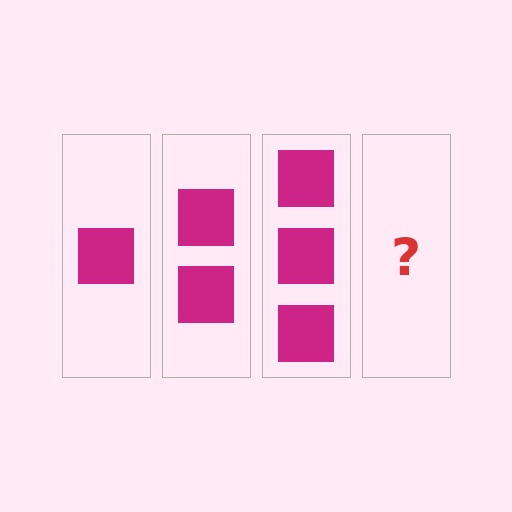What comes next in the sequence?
The next element should be 4 squares.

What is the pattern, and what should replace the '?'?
The pattern is that each step adds one more square. The '?' should be 4 squares.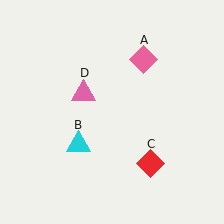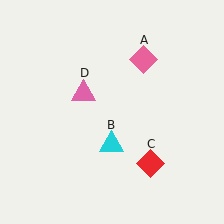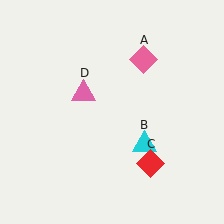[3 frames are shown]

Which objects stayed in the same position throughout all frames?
Pink diamond (object A) and red diamond (object C) and pink triangle (object D) remained stationary.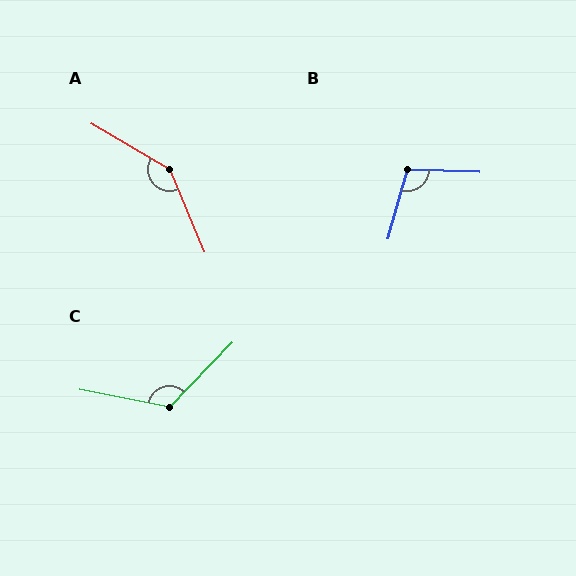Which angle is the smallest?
B, at approximately 104 degrees.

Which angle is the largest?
A, at approximately 143 degrees.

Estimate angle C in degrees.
Approximately 123 degrees.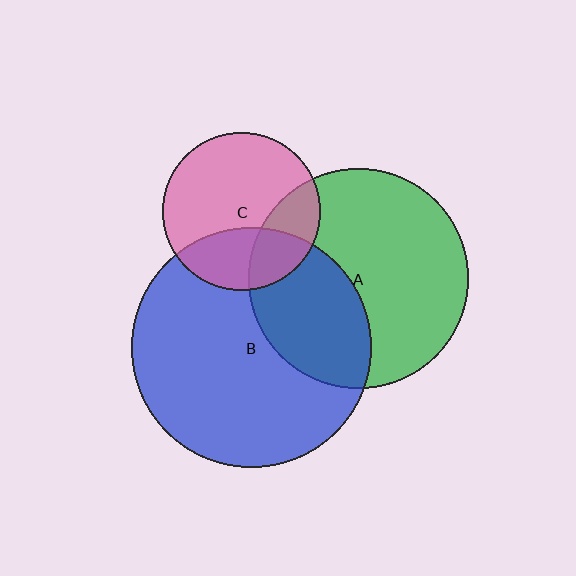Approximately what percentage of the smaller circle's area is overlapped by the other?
Approximately 30%.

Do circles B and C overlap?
Yes.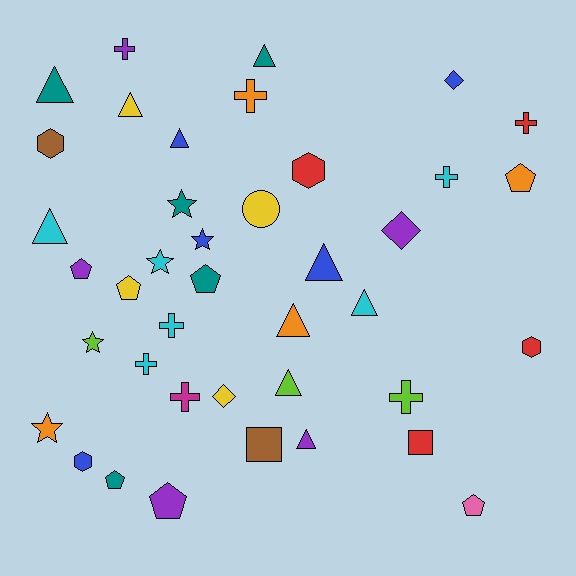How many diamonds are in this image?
There are 3 diamonds.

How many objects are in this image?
There are 40 objects.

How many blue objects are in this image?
There are 5 blue objects.